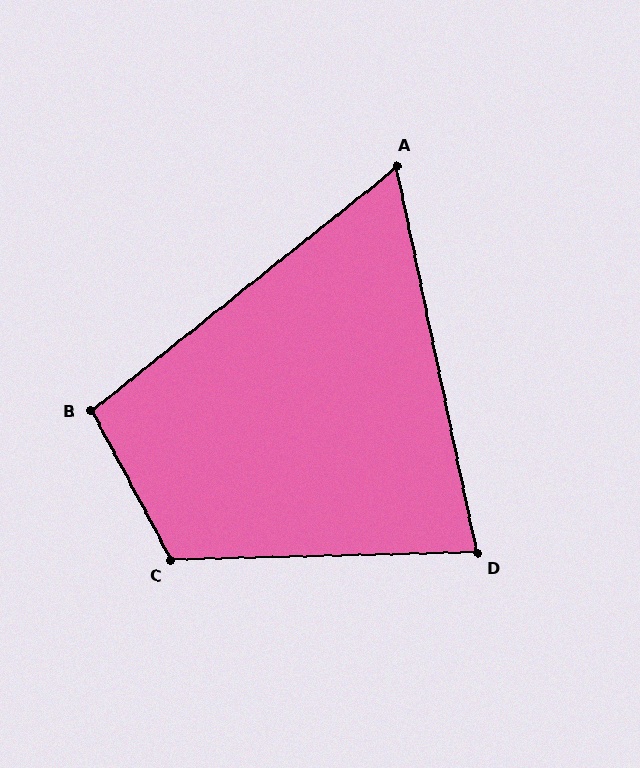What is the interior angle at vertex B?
Approximately 100 degrees (obtuse).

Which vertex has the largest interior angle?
C, at approximately 117 degrees.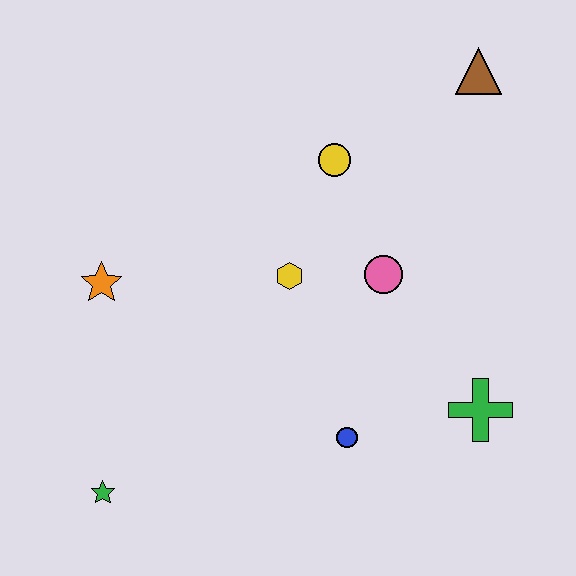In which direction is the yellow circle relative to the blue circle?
The yellow circle is above the blue circle.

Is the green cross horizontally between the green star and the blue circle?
No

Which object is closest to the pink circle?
The yellow hexagon is closest to the pink circle.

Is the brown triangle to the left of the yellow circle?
No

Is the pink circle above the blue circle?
Yes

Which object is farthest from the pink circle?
The green star is farthest from the pink circle.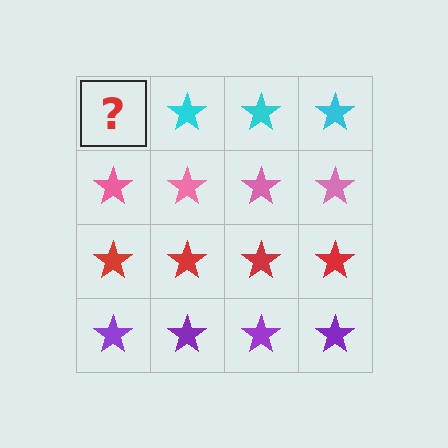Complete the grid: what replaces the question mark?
The question mark should be replaced with a cyan star.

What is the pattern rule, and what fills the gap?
The rule is that each row has a consistent color. The gap should be filled with a cyan star.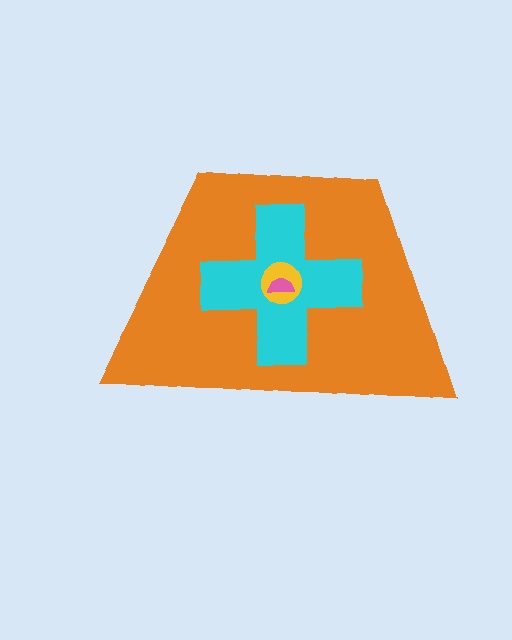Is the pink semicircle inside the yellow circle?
Yes.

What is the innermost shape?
The pink semicircle.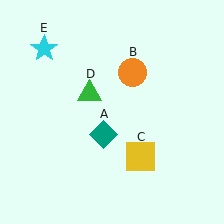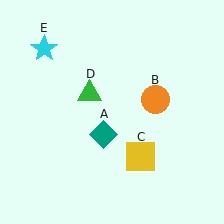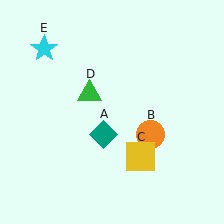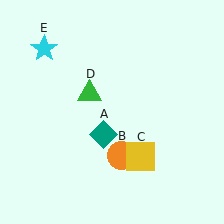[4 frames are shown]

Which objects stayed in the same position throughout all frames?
Teal diamond (object A) and yellow square (object C) and green triangle (object D) and cyan star (object E) remained stationary.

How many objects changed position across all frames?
1 object changed position: orange circle (object B).